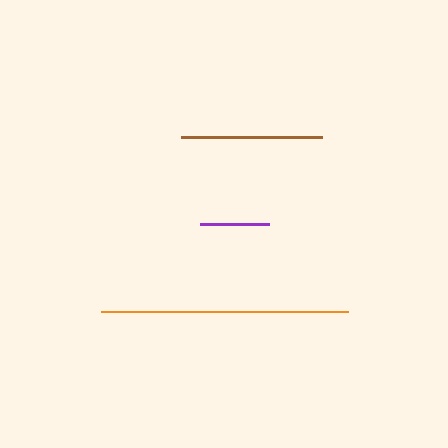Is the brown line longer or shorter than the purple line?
The brown line is longer than the purple line.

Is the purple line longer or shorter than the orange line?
The orange line is longer than the purple line.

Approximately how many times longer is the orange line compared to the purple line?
The orange line is approximately 3.6 times the length of the purple line.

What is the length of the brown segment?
The brown segment is approximately 141 pixels long.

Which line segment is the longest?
The orange line is the longest at approximately 247 pixels.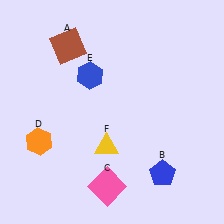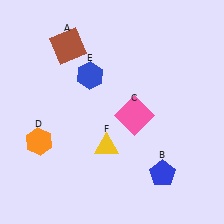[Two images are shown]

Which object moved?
The pink square (C) moved up.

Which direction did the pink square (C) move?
The pink square (C) moved up.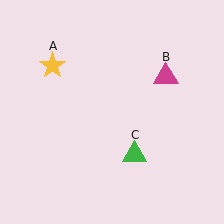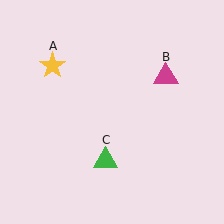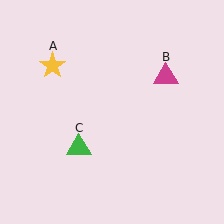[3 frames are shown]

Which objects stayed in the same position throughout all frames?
Yellow star (object A) and magenta triangle (object B) remained stationary.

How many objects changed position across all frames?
1 object changed position: green triangle (object C).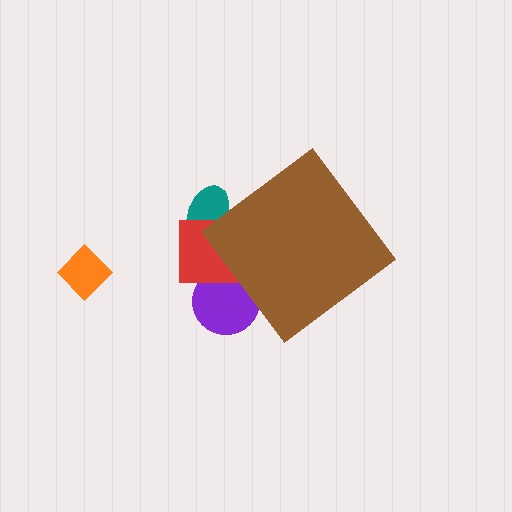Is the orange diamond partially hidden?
No, the orange diamond is fully visible.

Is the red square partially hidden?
Yes, the red square is partially hidden behind the brown diamond.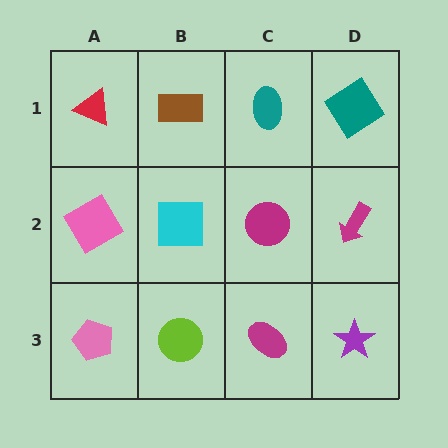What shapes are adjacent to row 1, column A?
A pink diamond (row 2, column A), a brown rectangle (row 1, column B).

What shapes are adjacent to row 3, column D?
A magenta arrow (row 2, column D), a magenta ellipse (row 3, column C).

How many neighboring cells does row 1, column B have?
3.